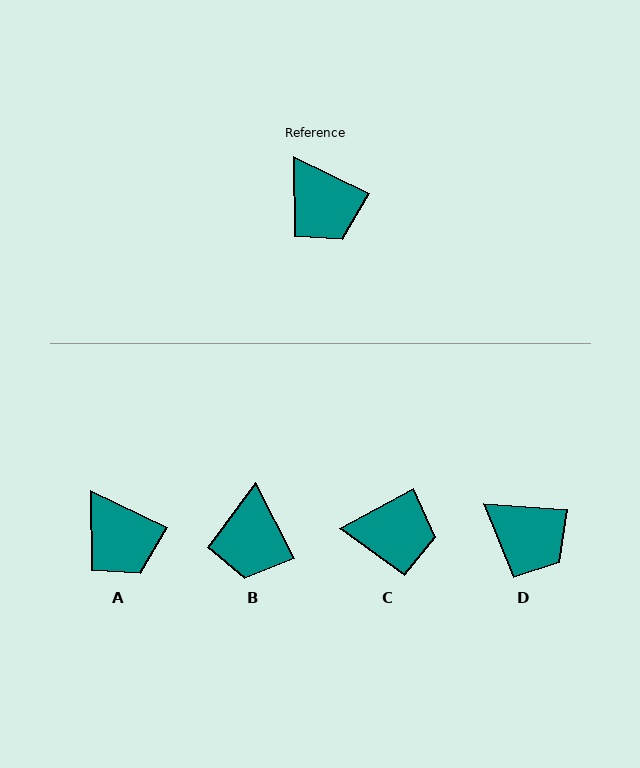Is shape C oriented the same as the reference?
No, it is off by about 54 degrees.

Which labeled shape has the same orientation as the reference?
A.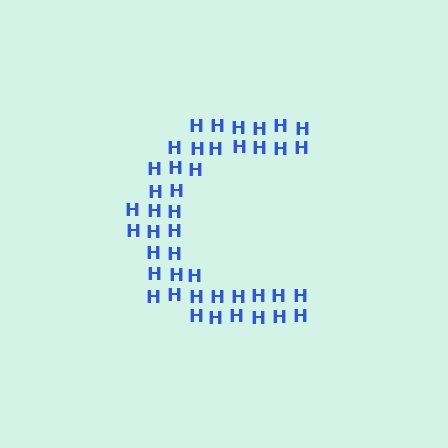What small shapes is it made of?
It is made of small letter H's.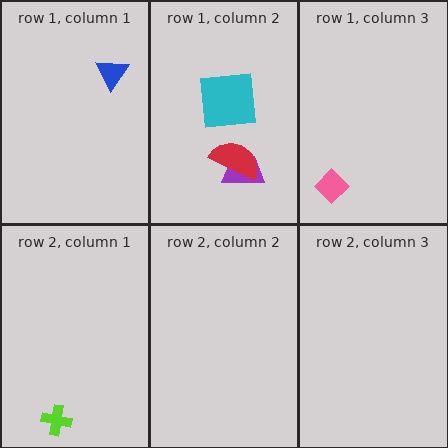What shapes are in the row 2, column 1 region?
The lime cross.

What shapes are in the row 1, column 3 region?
The pink diamond.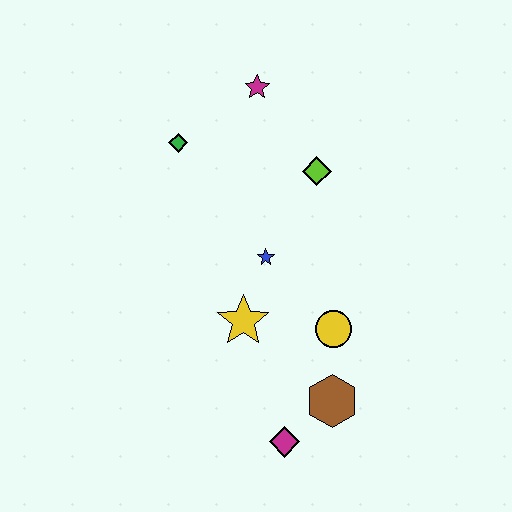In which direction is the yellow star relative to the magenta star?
The yellow star is below the magenta star.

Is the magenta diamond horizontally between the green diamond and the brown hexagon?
Yes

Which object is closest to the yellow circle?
The brown hexagon is closest to the yellow circle.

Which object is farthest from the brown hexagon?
The magenta star is farthest from the brown hexagon.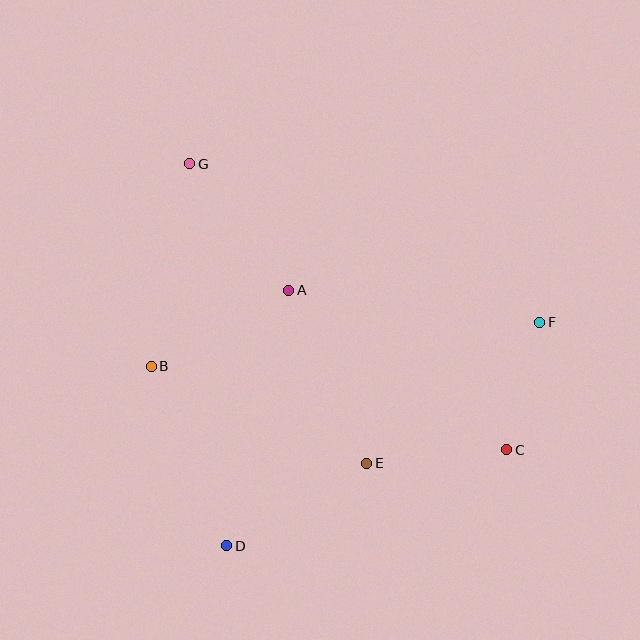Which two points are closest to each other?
Points C and F are closest to each other.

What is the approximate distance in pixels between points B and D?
The distance between B and D is approximately 195 pixels.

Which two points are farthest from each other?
Points C and G are farthest from each other.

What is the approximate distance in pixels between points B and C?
The distance between B and C is approximately 365 pixels.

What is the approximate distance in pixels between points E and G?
The distance between E and G is approximately 347 pixels.